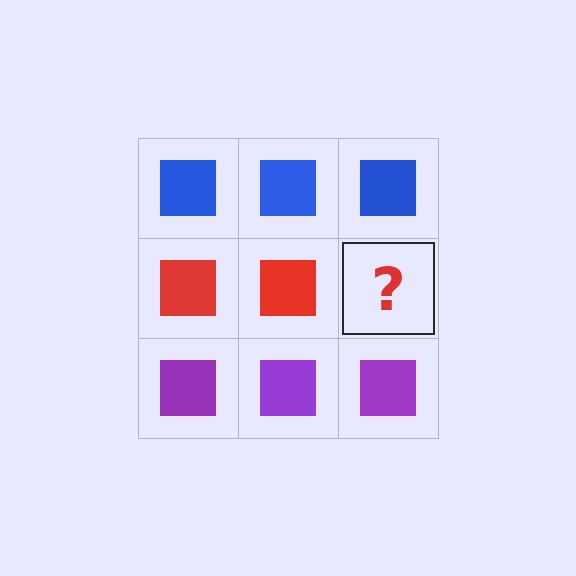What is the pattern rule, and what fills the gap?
The rule is that each row has a consistent color. The gap should be filled with a red square.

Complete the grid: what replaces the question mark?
The question mark should be replaced with a red square.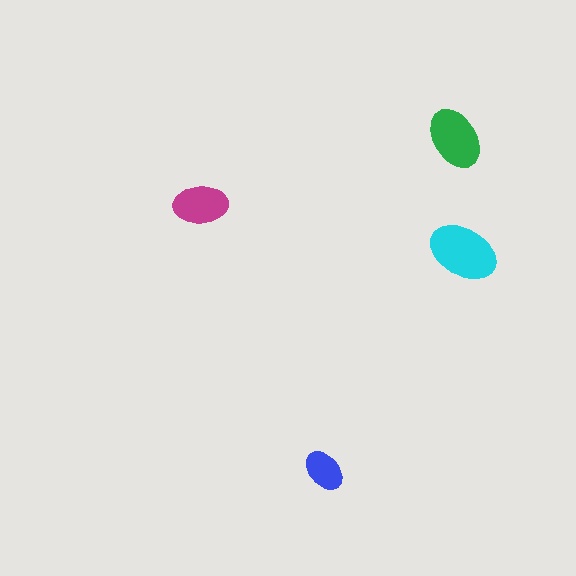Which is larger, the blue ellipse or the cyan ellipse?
The cyan one.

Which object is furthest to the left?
The magenta ellipse is leftmost.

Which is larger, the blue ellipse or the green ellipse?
The green one.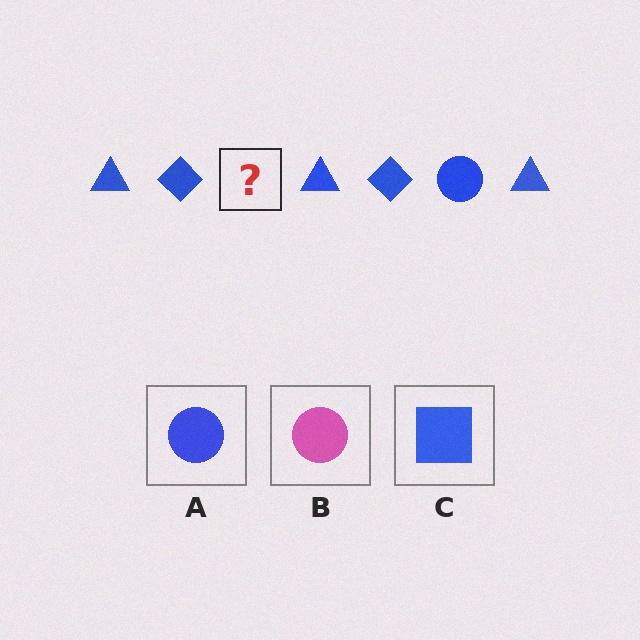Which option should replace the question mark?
Option A.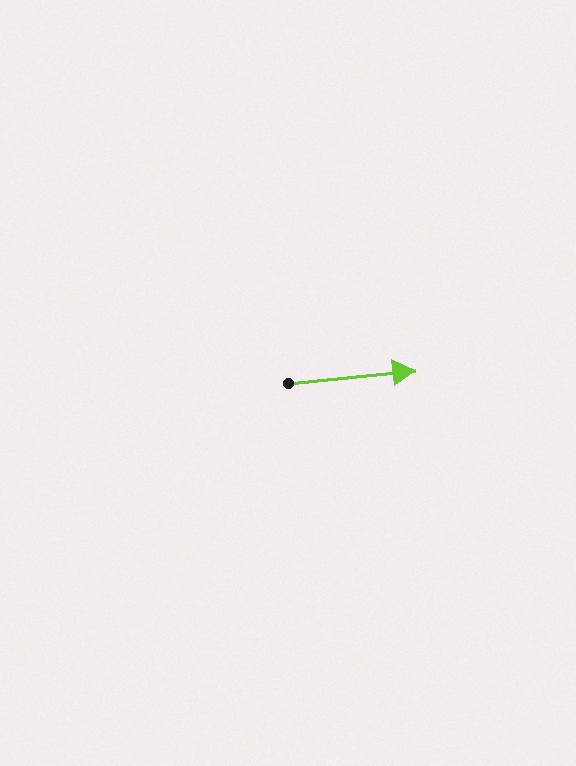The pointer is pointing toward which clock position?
Roughly 3 o'clock.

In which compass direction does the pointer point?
East.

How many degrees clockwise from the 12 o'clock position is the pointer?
Approximately 84 degrees.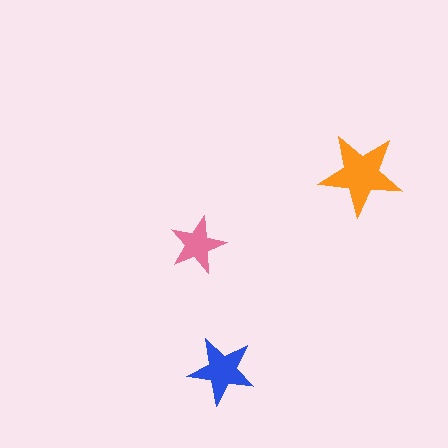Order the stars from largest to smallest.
the orange one, the blue one, the pink one.